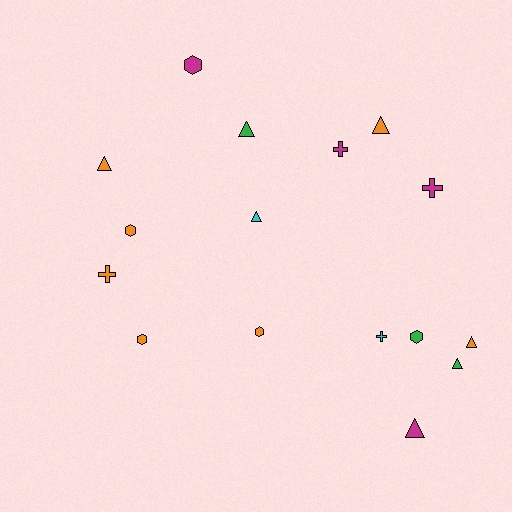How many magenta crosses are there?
There are 2 magenta crosses.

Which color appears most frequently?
Orange, with 7 objects.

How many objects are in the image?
There are 16 objects.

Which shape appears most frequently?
Triangle, with 7 objects.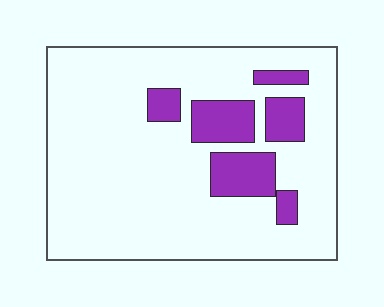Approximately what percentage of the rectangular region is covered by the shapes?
Approximately 15%.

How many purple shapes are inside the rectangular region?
6.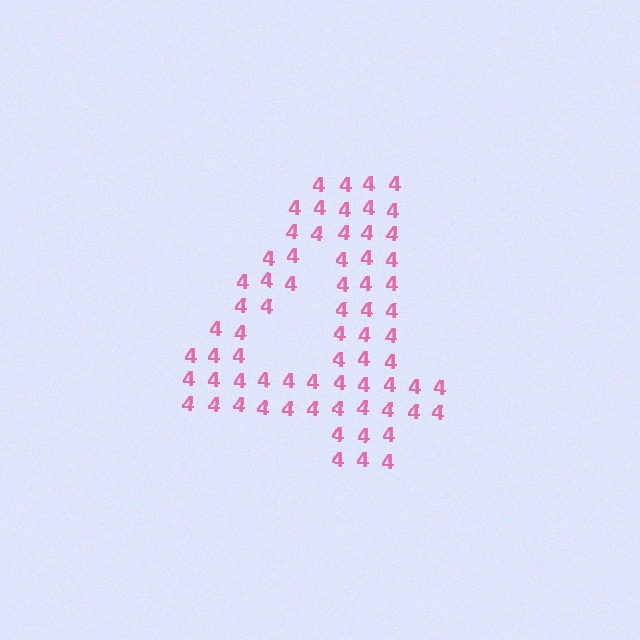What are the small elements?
The small elements are digit 4's.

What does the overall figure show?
The overall figure shows the digit 4.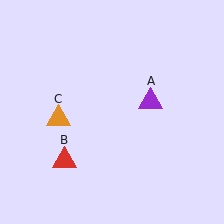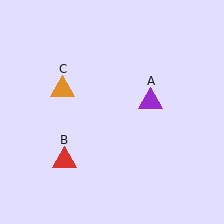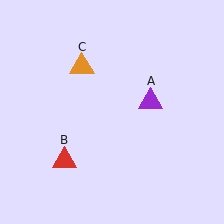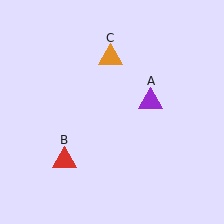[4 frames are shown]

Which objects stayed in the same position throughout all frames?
Purple triangle (object A) and red triangle (object B) remained stationary.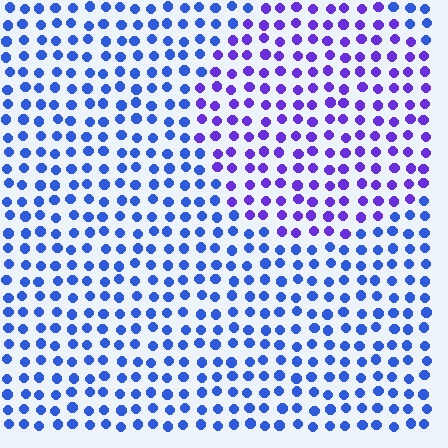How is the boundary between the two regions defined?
The boundary is defined purely by a slight shift in hue (about 36 degrees). Spacing, size, and orientation are identical on both sides.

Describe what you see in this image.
The image is filled with small blue elements in a uniform arrangement. A circle-shaped region is visible where the elements are tinted to a slightly different hue, forming a subtle color boundary.